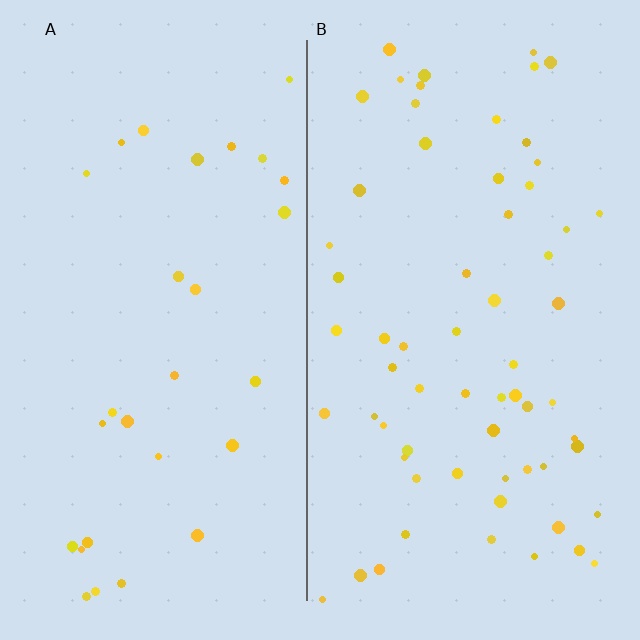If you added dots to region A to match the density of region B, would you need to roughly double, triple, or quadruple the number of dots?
Approximately double.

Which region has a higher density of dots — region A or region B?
B (the right).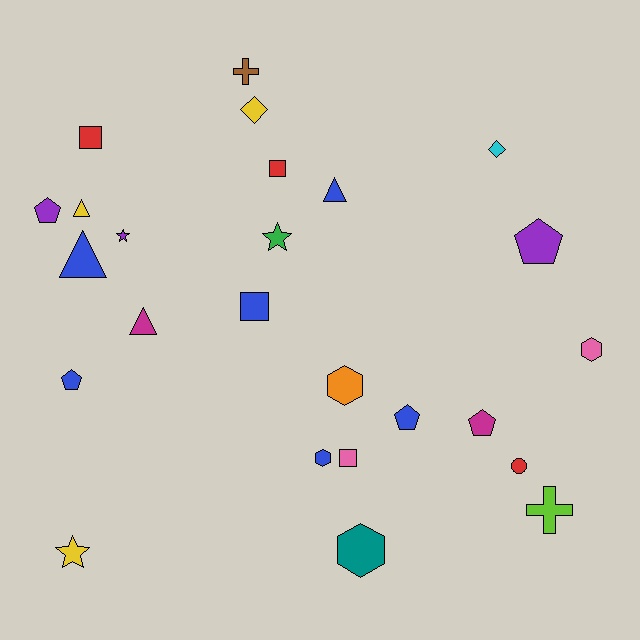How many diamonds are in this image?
There are 2 diamonds.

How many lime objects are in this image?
There is 1 lime object.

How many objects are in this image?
There are 25 objects.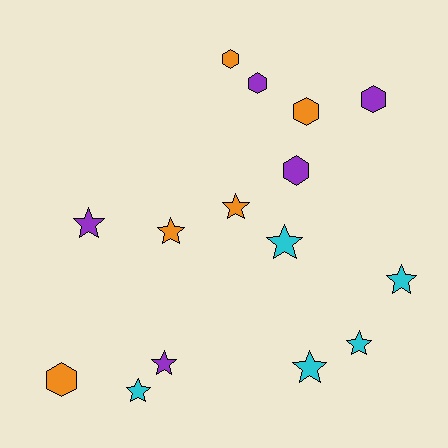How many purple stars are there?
There are 2 purple stars.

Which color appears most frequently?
Orange, with 5 objects.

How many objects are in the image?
There are 15 objects.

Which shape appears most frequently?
Star, with 9 objects.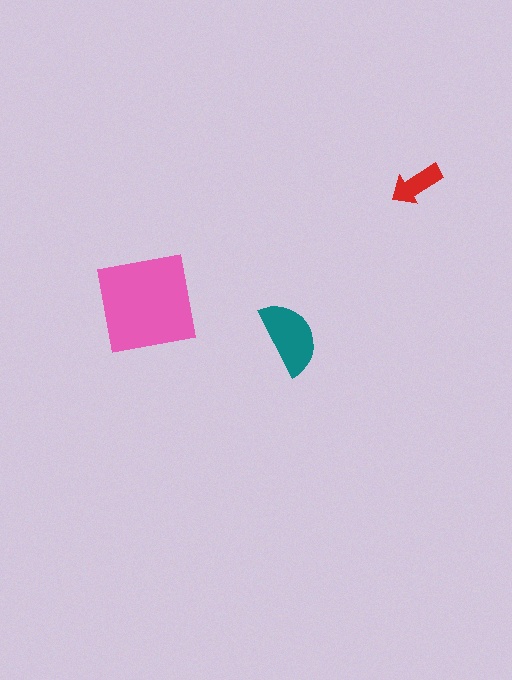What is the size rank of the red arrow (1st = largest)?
3rd.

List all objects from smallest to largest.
The red arrow, the teal semicircle, the pink square.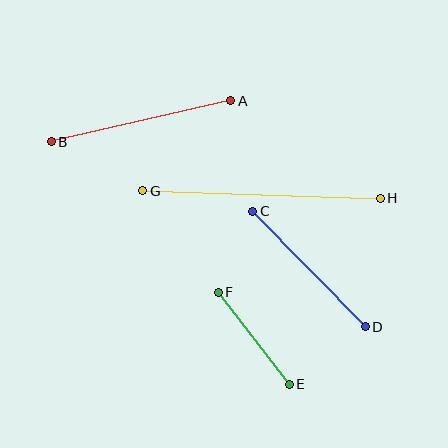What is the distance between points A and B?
The distance is approximately 184 pixels.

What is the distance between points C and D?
The distance is approximately 161 pixels.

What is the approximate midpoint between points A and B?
The midpoint is at approximately (141, 121) pixels.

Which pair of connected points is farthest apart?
Points G and H are farthest apart.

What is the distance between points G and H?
The distance is approximately 238 pixels.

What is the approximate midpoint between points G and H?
The midpoint is at approximately (261, 195) pixels.